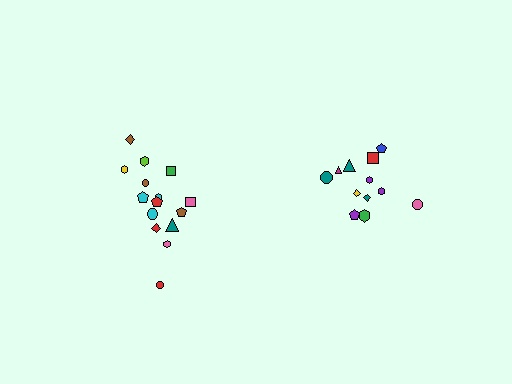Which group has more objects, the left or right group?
The left group.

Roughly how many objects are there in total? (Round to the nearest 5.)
Roughly 25 objects in total.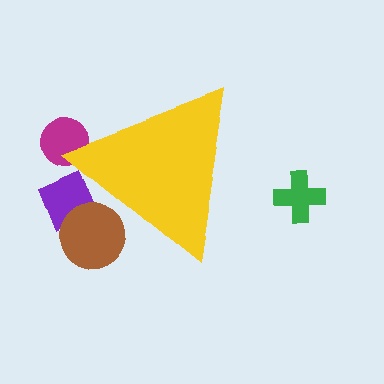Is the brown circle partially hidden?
Yes, the brown circle is partially hidden behind the yellow triangle.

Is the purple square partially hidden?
Yes, the purple square is partially hidden behind the yellow triangle.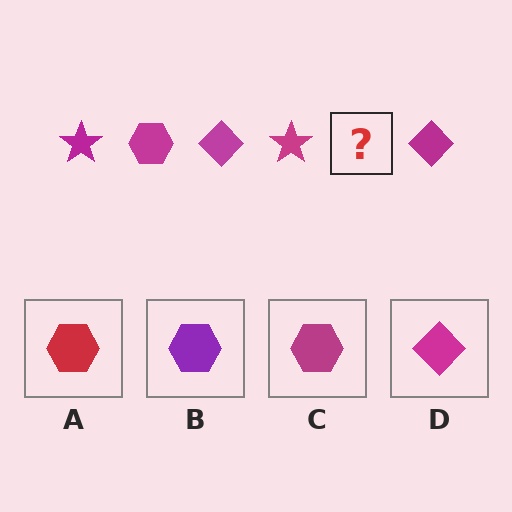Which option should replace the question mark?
Option C.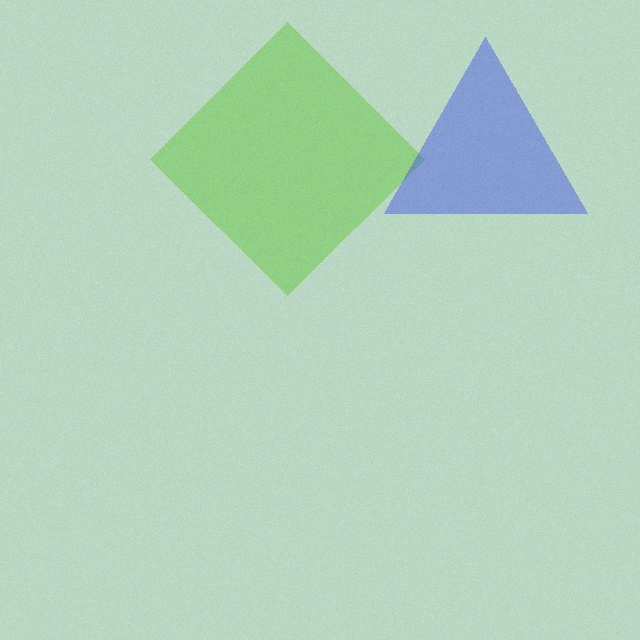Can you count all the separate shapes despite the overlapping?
Yes, there are 2 separate shapes.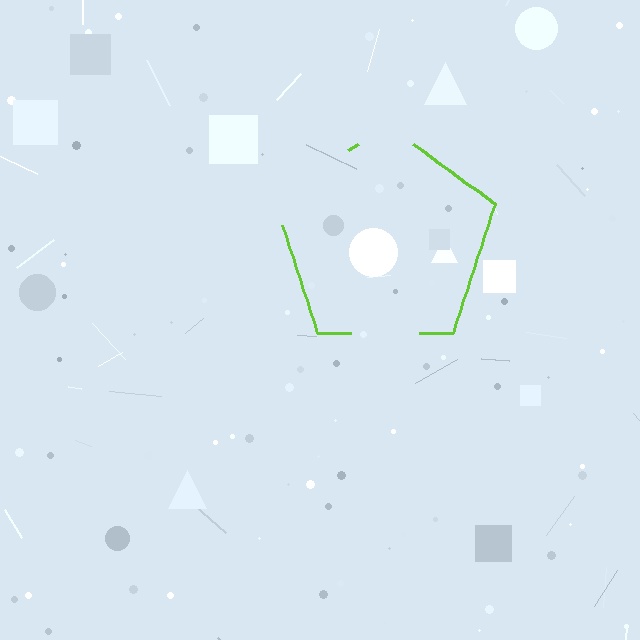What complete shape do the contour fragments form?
The contour fragments form a pentagon.